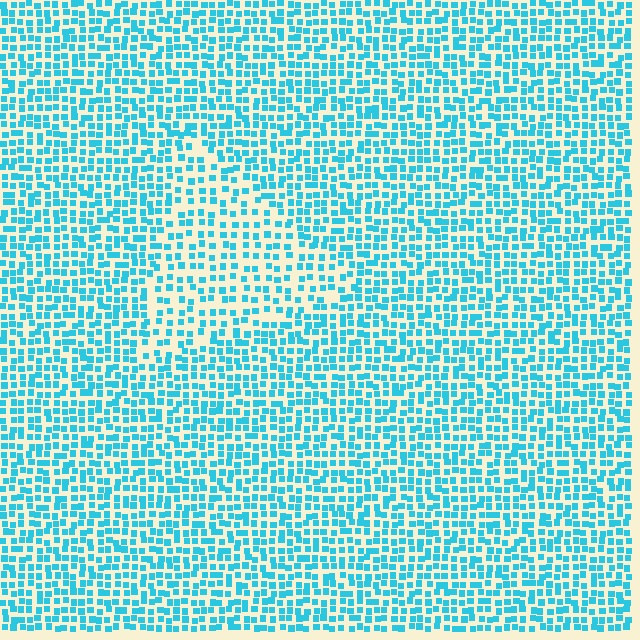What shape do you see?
I see a triangle.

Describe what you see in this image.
The image contains small cyan elements arranged at two different densities. A triangle-shaped region is visible where the elements are less densely packed than the surrounding area.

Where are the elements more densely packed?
The elements are more densely packed outside the triangle boundary.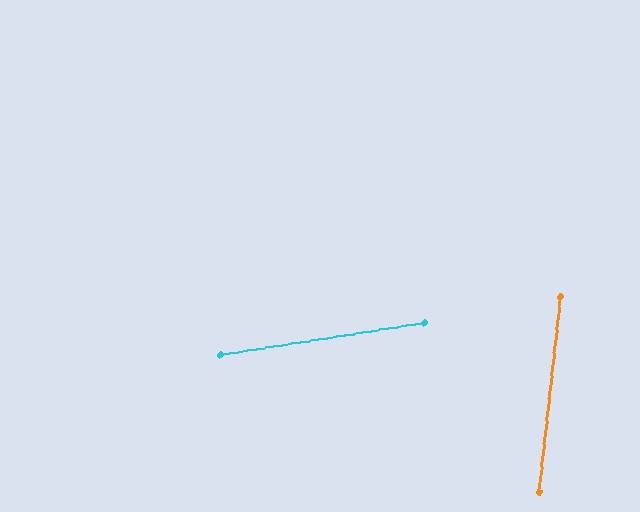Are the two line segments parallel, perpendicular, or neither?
Neither parallel nor perpendicular — they differ by about 75°.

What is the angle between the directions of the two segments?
Approximately 75 degrees.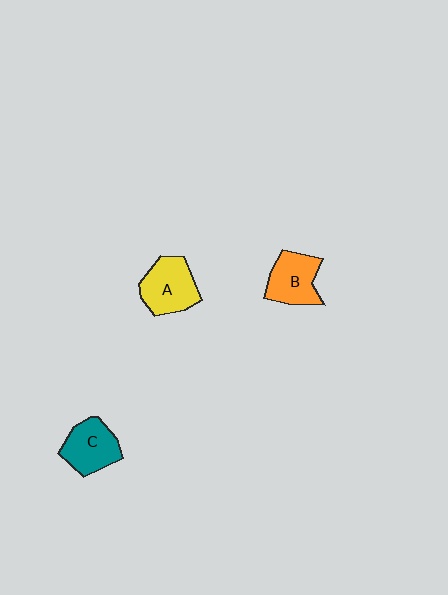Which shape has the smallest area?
Shape B (orange).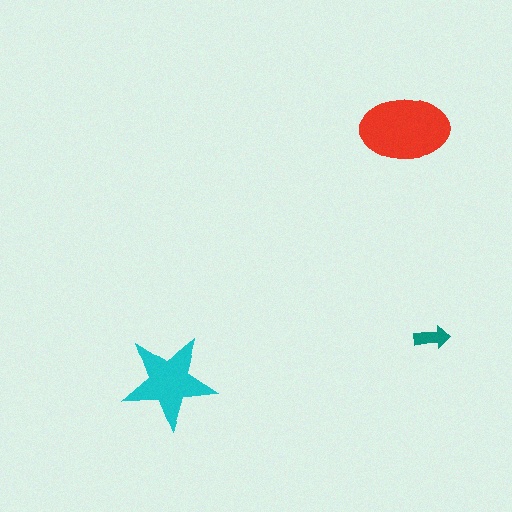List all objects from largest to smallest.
The red ellipse, the cyan star, the teal arrow.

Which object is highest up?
The red ellipse is topmost.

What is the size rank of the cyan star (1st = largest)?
2nd.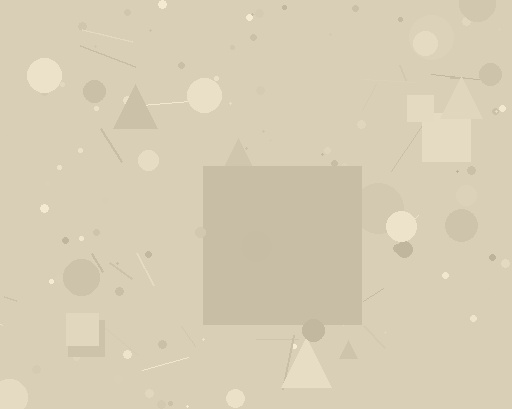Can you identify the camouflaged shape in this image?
The camouflaged shape is a square.